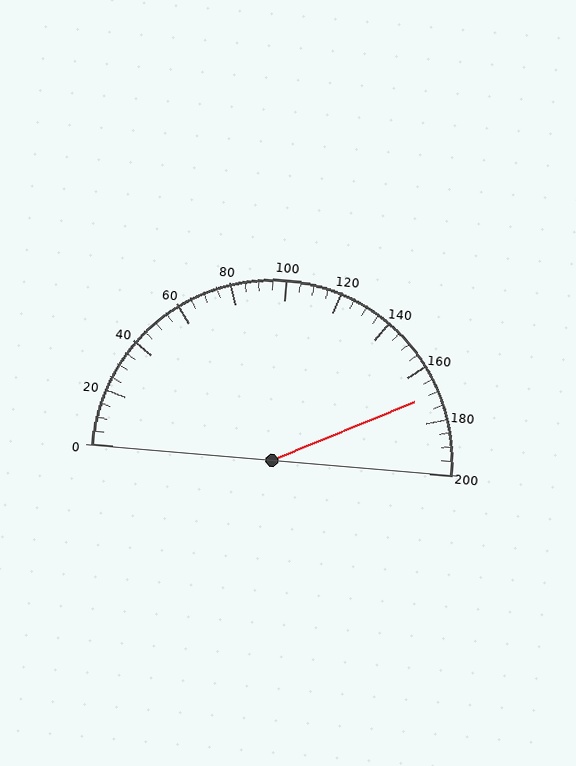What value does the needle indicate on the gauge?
The needle indicates approximately 170.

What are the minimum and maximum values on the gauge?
The gauge ranges from 0 to 200.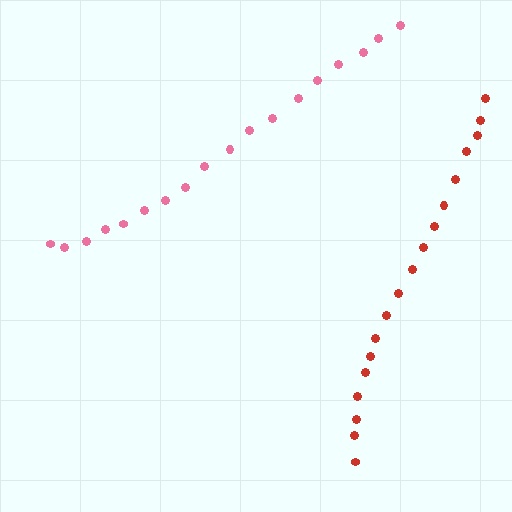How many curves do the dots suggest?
There are 2 distinct paths.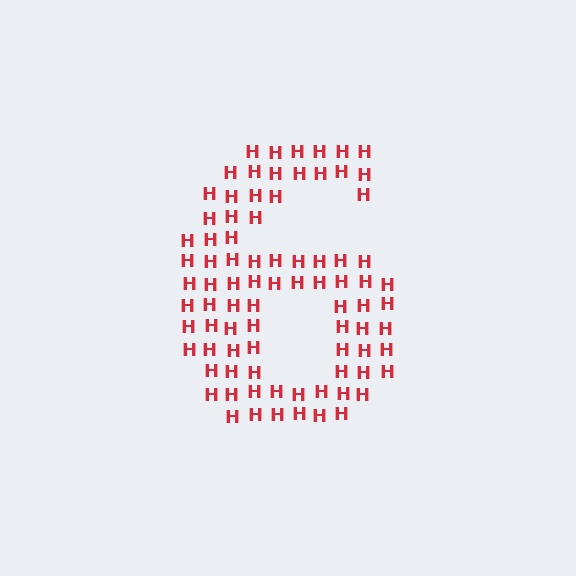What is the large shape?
The large shape is the digit 6.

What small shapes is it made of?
It is made of small letter H's.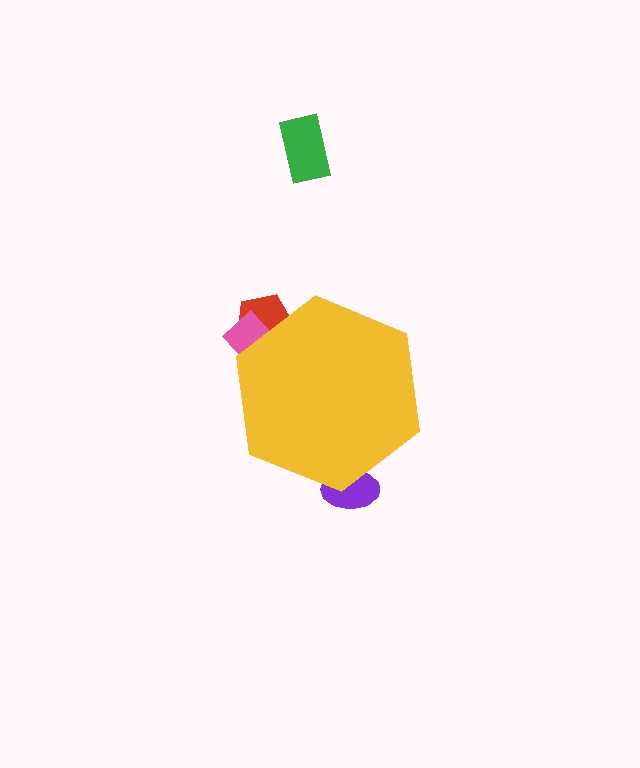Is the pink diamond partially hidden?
Yes, the pink diamond is partially hidden behind the yellow hexagon.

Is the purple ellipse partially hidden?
Yes, the purple ellipse is partially hidden behind the yellow hexagon.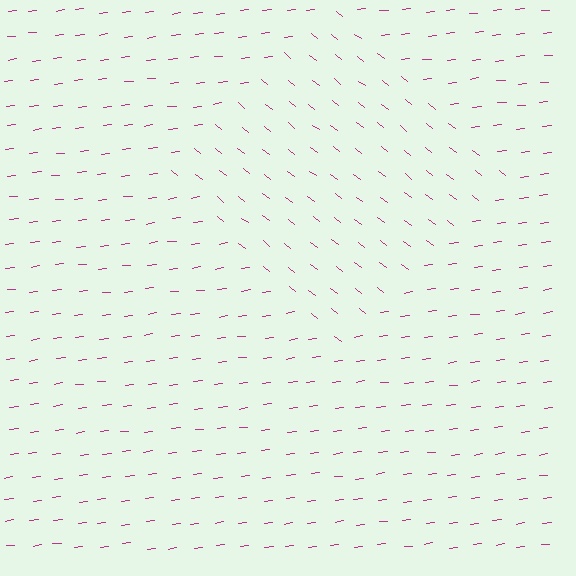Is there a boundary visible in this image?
Yes, there is a texture boundary formed by a change in line orientation.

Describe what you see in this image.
The image is filled with small magenta line segments. A diamond region in the image has lines oriented differently from the surrounding lines, creating a visible texture boundary.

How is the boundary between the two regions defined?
The boundary is defined purely by a change in line orientation (approximately 45 degrees difference). All lines are the same color and thickness.